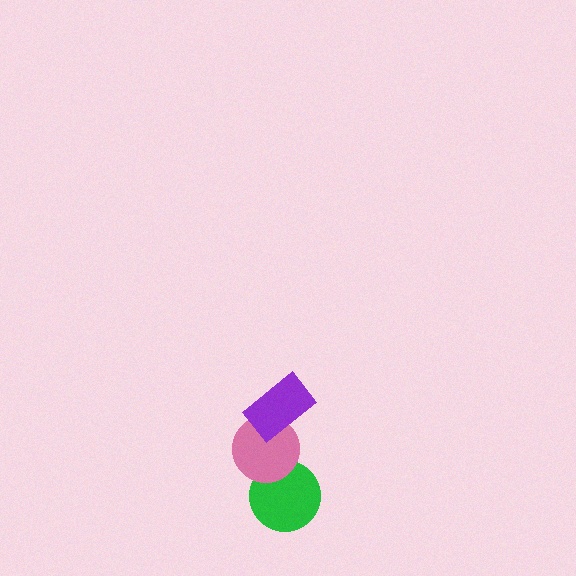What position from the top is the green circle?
The green circle is 3rd from the top.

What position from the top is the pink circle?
The pink circle is 2nd from the top.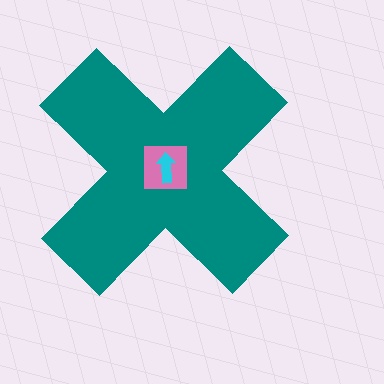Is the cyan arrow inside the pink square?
Yes.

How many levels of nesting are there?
3.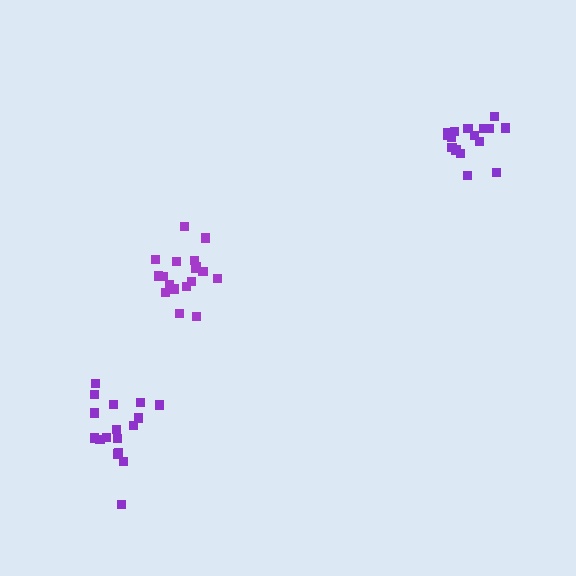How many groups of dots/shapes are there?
There are 3 groups.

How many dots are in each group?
Group 1: 16 dots, Group 2: 17 dots, Group 3: 18 dots (51 total).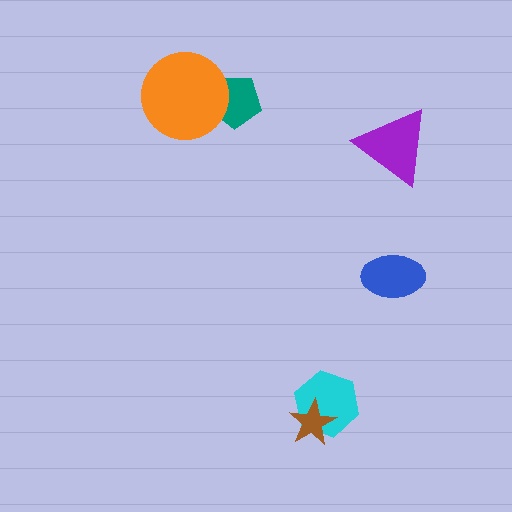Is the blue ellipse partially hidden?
No, no other shape covers it.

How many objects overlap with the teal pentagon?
1 object overlaps with the teal pentagon.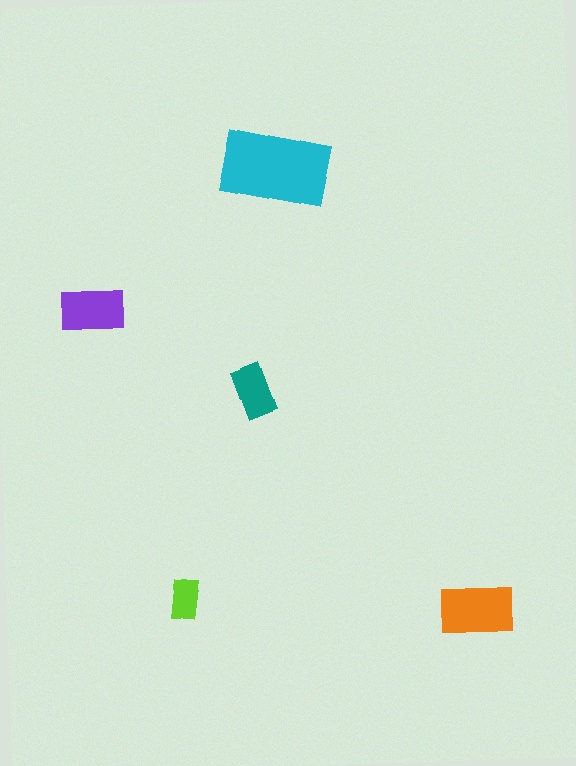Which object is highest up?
The cyan rectangle is topmost.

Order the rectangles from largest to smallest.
the cyan one, the orange one, the purple one, the teal one, the lime one.